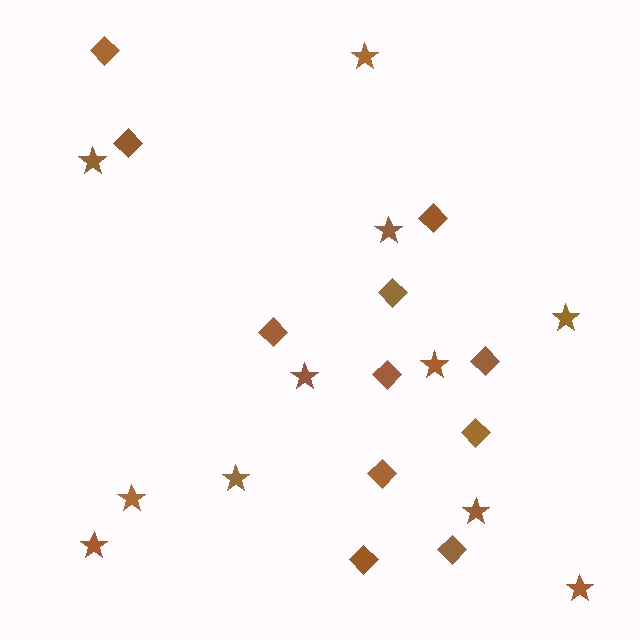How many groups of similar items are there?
There are 2 groups: one group of stars (11) and one group of diamonds (11).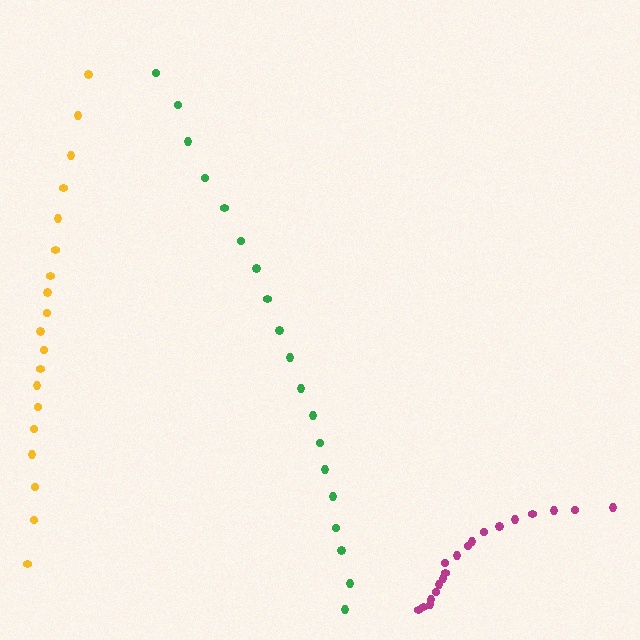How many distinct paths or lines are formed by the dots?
There are 3 distinct paths.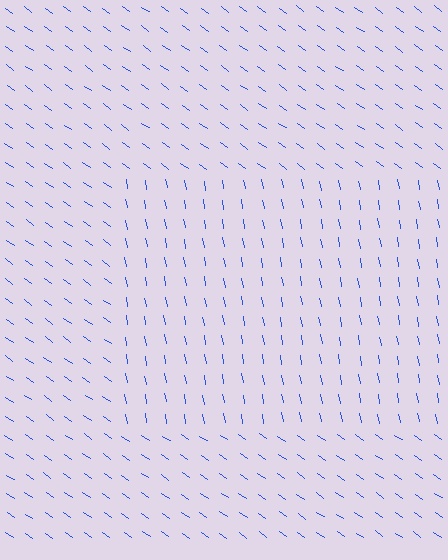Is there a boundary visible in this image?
Yes, there is a texture boundary formed by a change in line orientation.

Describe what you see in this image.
The image is filled with small blue line segments. A rectangle region in the image has lines oriented differently from the surrounding lines, creating a visible texture boundary.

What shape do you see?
I see a rectangle.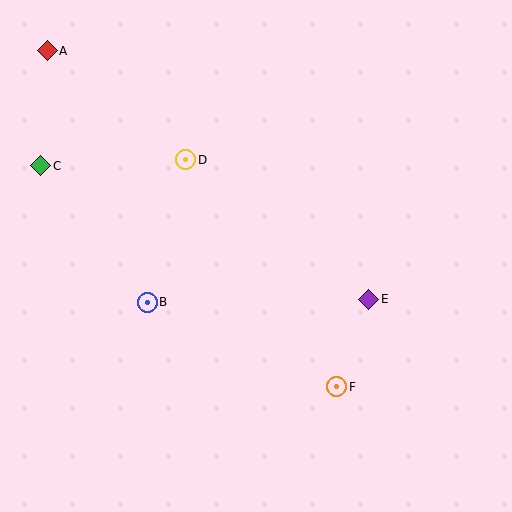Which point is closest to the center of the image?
Point B at (147, 302) is closest to the center.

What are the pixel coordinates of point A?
Point A is at (47, 51).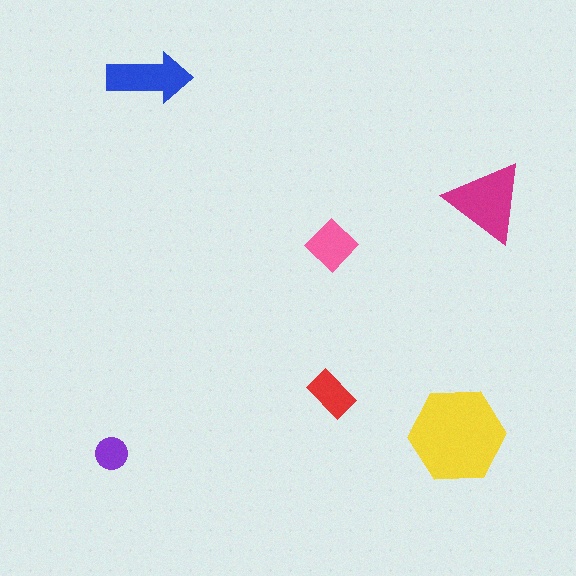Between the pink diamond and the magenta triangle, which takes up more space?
The magenta triangle.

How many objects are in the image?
There are 6 objects in the image.